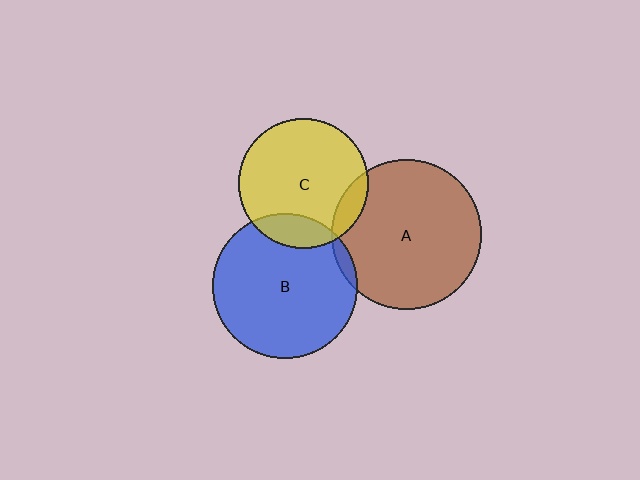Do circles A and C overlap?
Yes.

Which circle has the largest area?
Circle A (brown).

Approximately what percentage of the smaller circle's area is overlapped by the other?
Approximately 10%.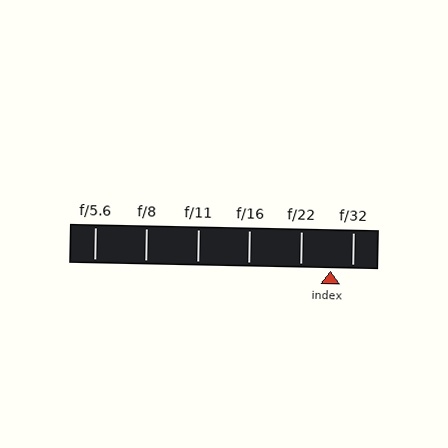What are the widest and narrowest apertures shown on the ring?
The widest aperture shown is f/5.6 and the narrowest is f/32.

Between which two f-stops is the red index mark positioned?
The index mark is between f/22 and f/32.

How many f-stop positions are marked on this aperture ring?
There are 6 f-stop positions marked.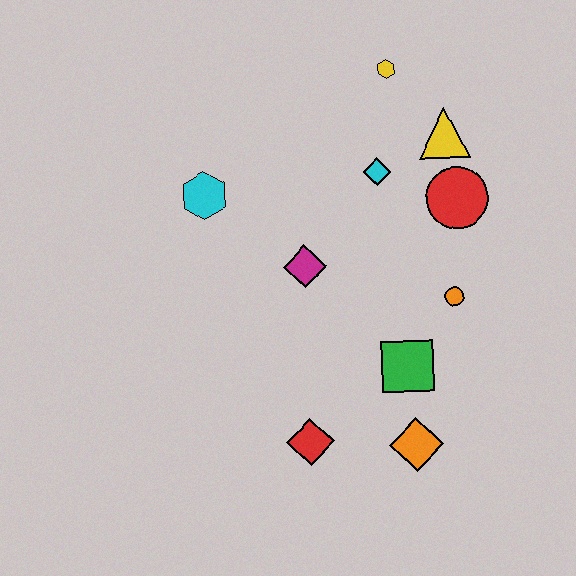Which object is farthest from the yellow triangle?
The red diamond is farthest from the yellow triangle.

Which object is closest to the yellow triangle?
The red circle is closest to the yellow triangle.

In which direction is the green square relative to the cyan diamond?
The green square is below the cyan diamond.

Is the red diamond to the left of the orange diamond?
Yes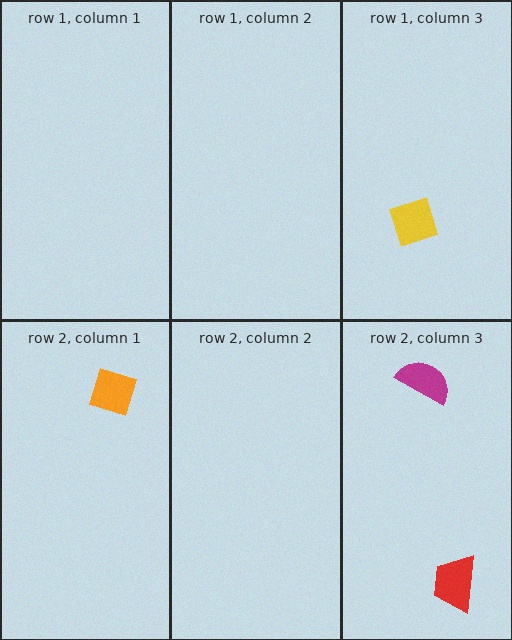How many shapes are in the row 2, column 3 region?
2.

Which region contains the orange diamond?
The row 2, column 1 region.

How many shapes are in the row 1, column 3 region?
1.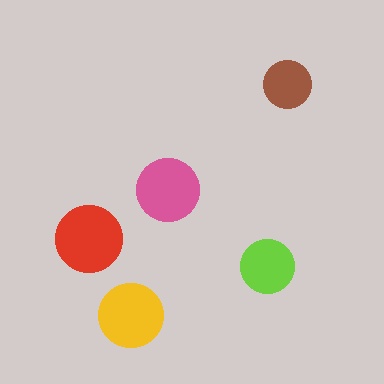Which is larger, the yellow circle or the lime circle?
The yellow one.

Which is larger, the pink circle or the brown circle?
The pink one.